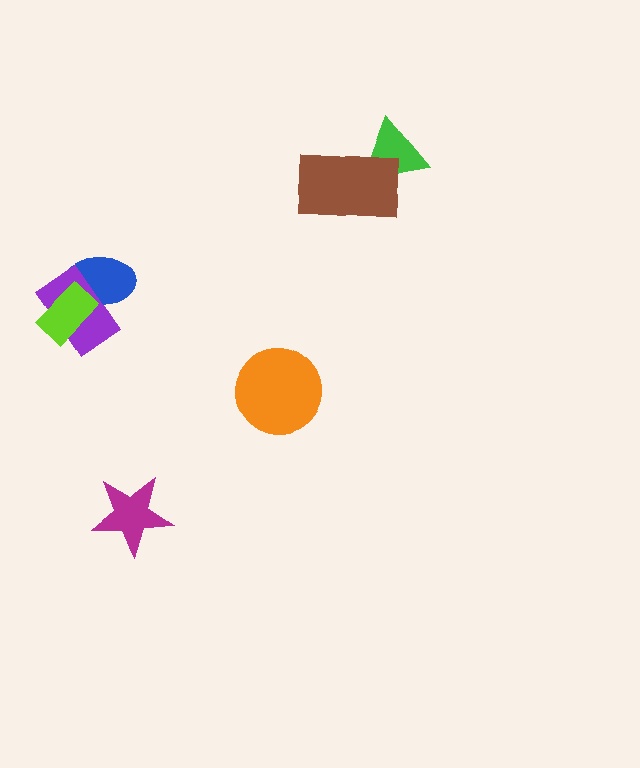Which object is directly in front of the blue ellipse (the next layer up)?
The purple rectangle is directly in front of the blue ellipse.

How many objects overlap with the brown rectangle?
1 object overlaps with the brown rectangle.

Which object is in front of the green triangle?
The brown rectangle is in front of the green triangle.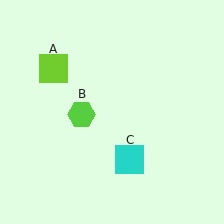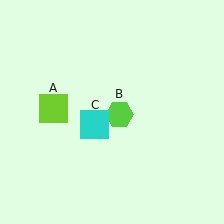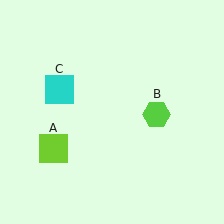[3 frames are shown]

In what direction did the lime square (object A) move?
The lime square (object A) moved down.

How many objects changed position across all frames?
3 objects changed position: lime square (object A), lime hexagon (object B), cyan square (object C).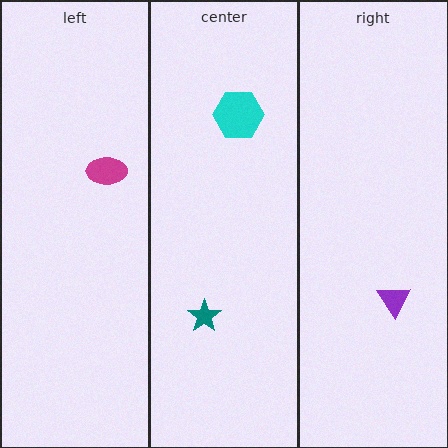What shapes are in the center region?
The teal star, the cyan hexagon.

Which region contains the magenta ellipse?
The left region.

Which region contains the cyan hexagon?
The center region.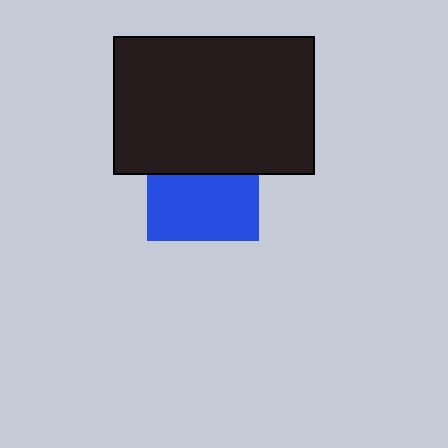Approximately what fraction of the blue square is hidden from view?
Roughly 42% of the blue square is hidden behind the black rectangle.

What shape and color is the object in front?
The object in front is a black rectangle.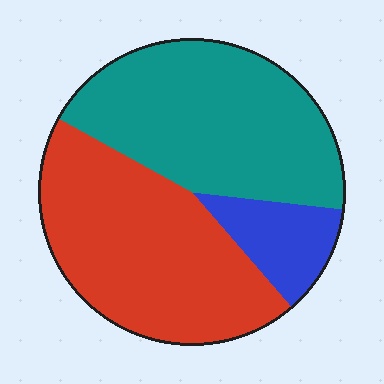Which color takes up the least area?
Blue, at roughly 10%.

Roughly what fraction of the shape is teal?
Teal takes up about two fifths (2/5) of the shape.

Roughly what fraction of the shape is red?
Red covers 44% of the shape.